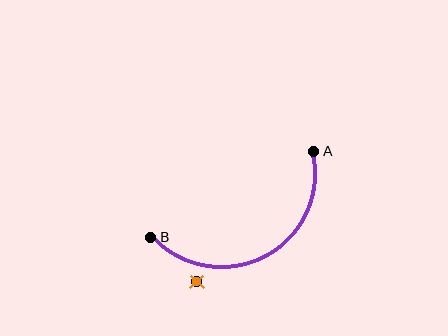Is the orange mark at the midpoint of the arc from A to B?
No — the orange mark does not lie on the arc at all. It sits slightly outside the curve.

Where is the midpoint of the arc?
The arc midpoint is the point on the curve farthest from the straight line joining A and B. It sits below that line.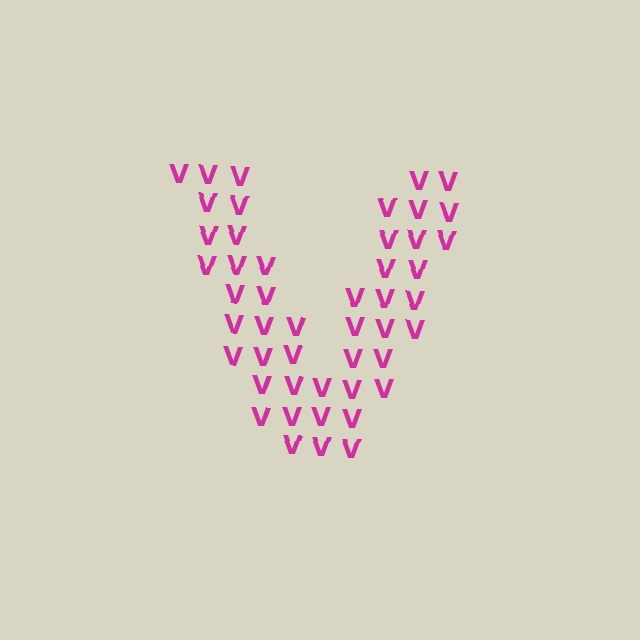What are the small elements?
The small elements are letter V's.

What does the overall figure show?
The overall figure shows the letter V.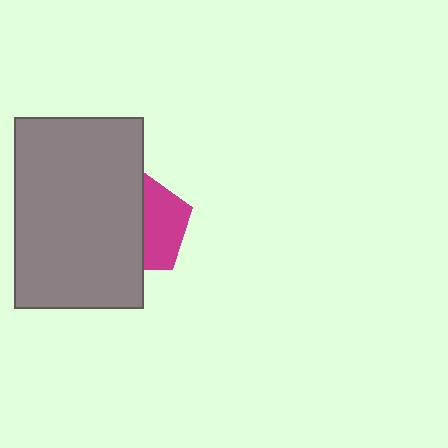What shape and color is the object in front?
The object in front is a gray rectangle.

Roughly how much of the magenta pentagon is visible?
About half of it is visible (roughly 45%).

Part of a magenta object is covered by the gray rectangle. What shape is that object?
It is a pentagon.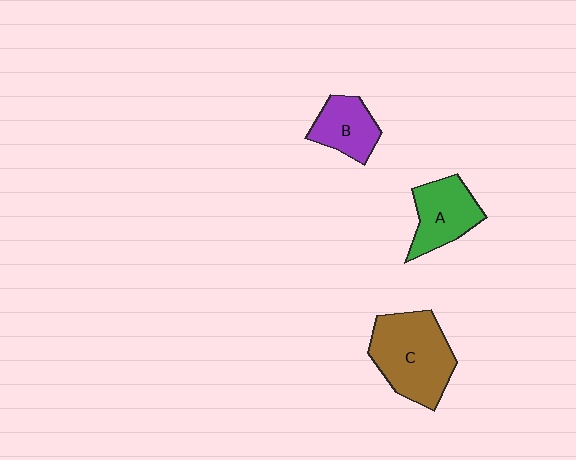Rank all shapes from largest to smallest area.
From largest to smallest: C (brown), A (green), B (purple).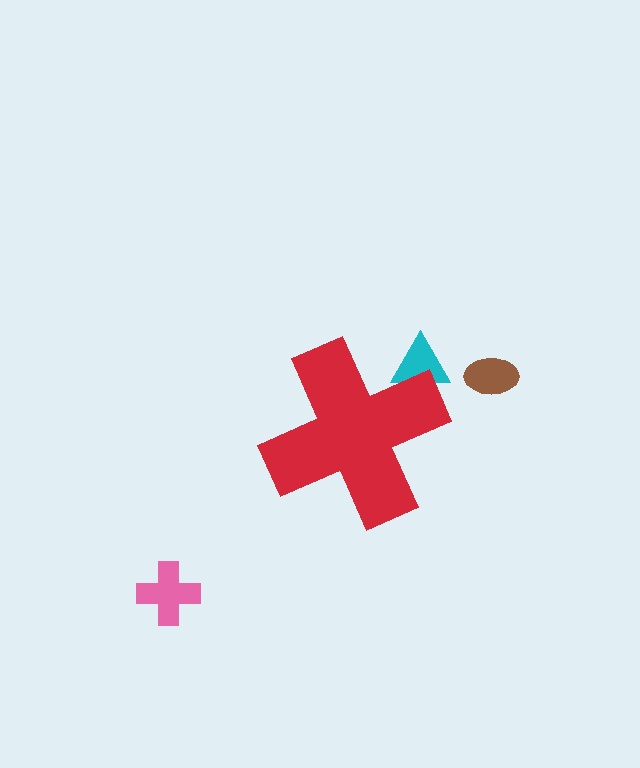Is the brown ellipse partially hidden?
No, the brown ellipse is fully visible.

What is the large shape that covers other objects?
A red cross.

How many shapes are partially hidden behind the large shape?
1 shape is partially hidden.